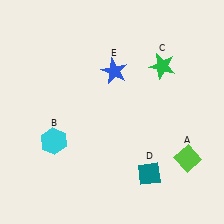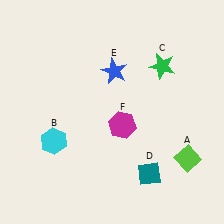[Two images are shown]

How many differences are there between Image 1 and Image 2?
There is 1 difference between the two images.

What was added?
A magenta hexagon (F) was added in Image 2.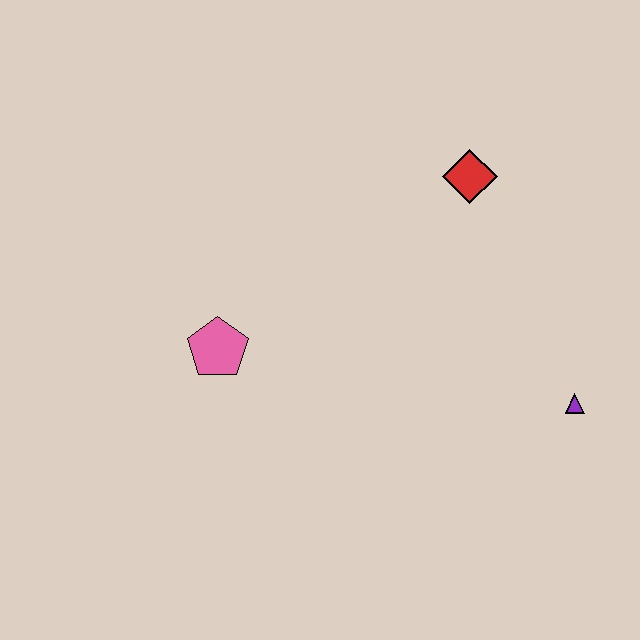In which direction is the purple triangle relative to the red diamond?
The purple triangle is below the red diamond.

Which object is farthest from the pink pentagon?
The purple triangle is farthest from the pink pentagon.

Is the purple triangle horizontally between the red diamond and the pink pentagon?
No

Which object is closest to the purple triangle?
The red diamond is closest to the purple triangle.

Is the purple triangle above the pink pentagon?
No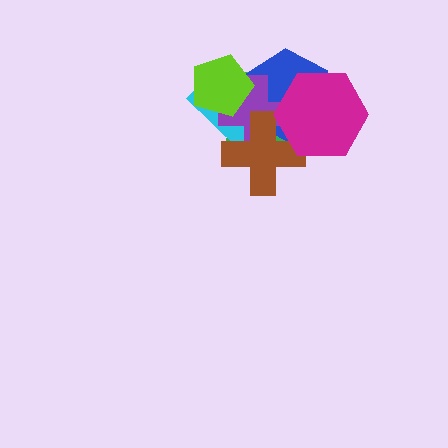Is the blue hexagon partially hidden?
Yes, it is partially covered by another shape.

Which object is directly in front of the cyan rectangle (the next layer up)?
The purple cross is directly in front of the cyan rectangle.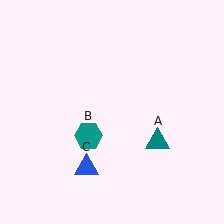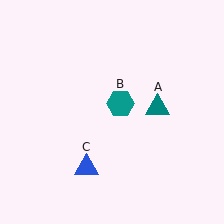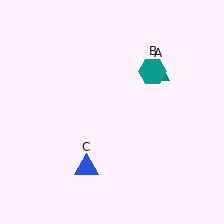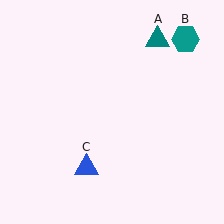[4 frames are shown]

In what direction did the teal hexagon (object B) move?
The teal hexagon (object B) moved up and to the right.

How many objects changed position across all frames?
2 objects changed position: teal triangle (object A), teal hexagon (object B).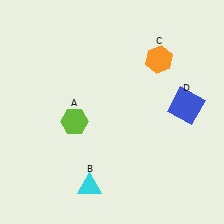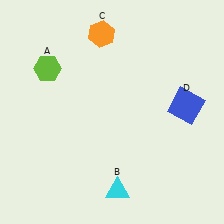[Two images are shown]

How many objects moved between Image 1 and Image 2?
3 objects moved between the two images.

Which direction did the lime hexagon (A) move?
The lime hexagon (A) moved up.